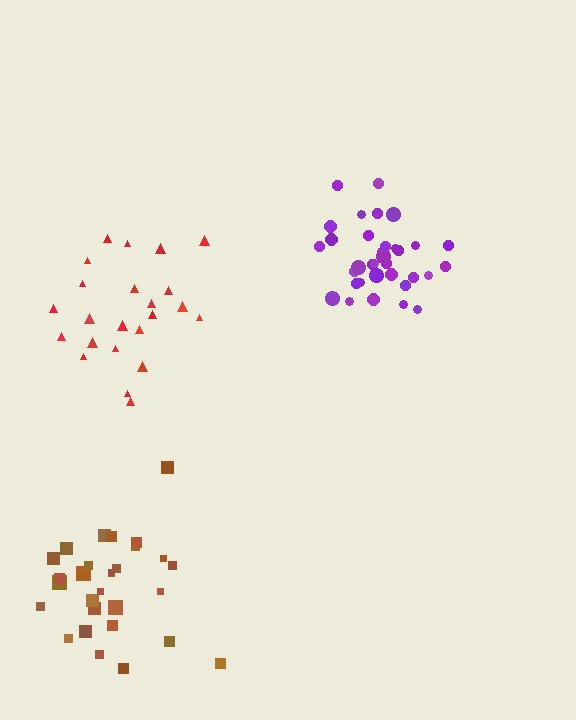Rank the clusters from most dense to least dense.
purple, brown, red.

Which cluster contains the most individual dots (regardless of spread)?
Purple (34).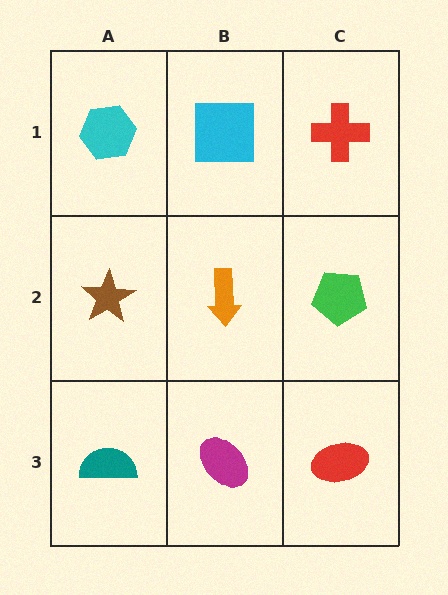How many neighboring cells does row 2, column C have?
3.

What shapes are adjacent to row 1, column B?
An orange arrow (row 2, column B), a cyan hexagon (row 1, column A), a red cross (row 1, column C).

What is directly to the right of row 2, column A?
An orange arrow.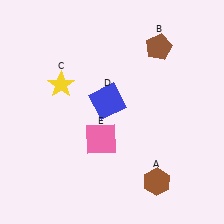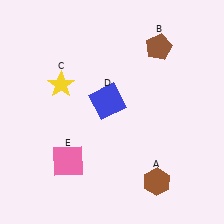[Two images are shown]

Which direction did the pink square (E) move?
The pink square (E) moved left.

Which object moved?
The pink square (E) moved left.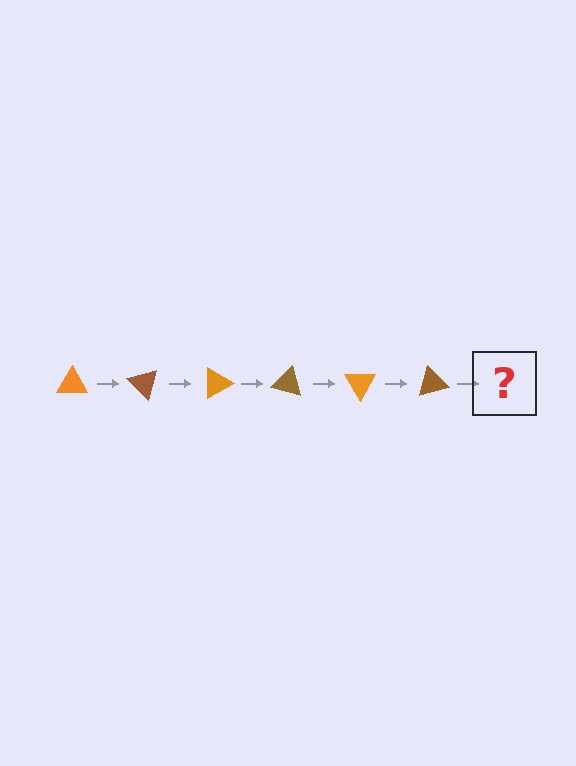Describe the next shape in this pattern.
It should be an orange triangle, rotated 270 degrees from the start.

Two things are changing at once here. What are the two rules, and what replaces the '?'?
The two rules are that it rotates 45 degrees each step and the color cycles through orange and brown. The '?' should be an orange triangle, rotated 270 degrees from the start.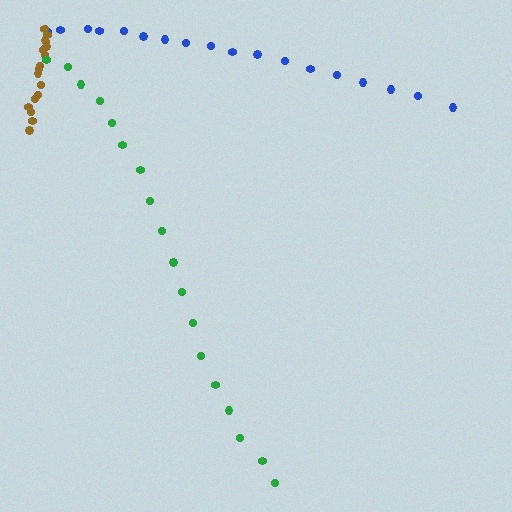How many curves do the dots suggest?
There are 3 distinct paths.